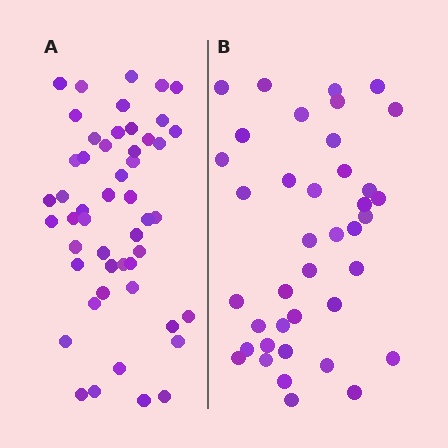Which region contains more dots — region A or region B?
Region A (the left region) has more dots.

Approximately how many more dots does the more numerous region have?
Region A has roughly 12 or so more dots than region B.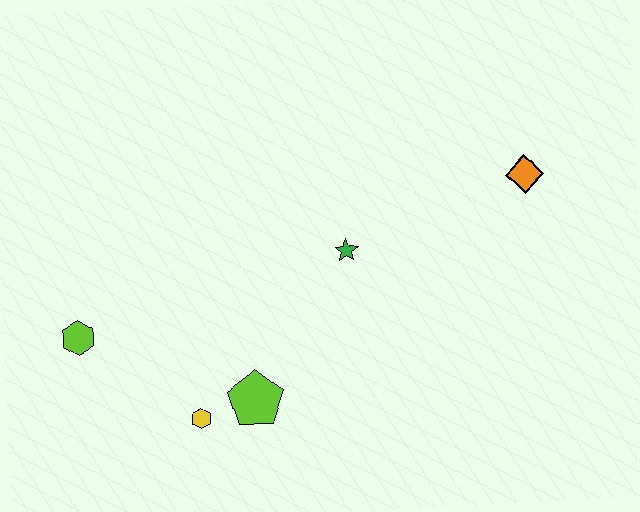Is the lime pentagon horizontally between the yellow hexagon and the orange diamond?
Yes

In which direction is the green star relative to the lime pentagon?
The green star is above the lime pentagon.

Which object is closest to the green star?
The lime pentagon is closest to the green star.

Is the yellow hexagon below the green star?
Yes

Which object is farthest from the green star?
The lime hexagon is farthest from the green star.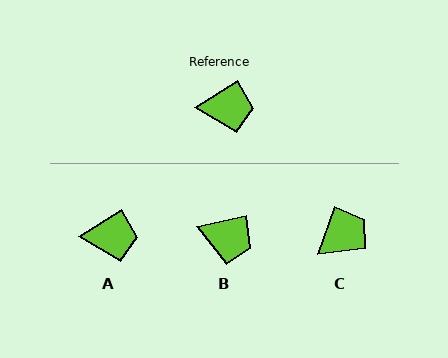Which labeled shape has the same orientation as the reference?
A.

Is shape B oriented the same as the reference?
No, it is off by about 21 degrees.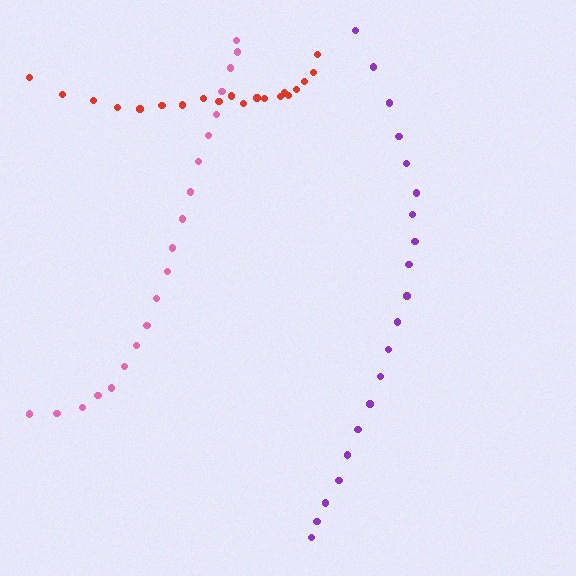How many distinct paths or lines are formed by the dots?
There are 3 distinct paths.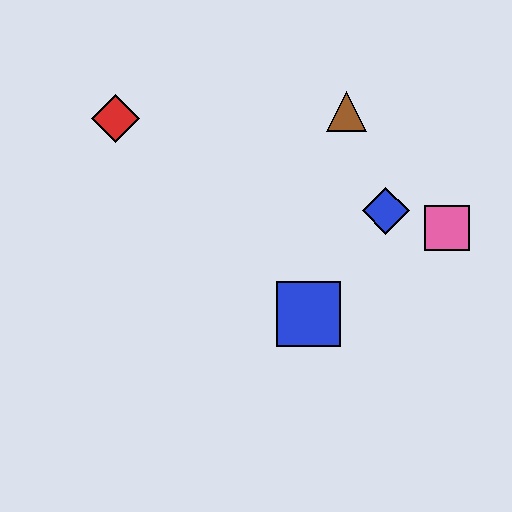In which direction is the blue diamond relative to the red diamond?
The blue diamond is to the right of the red diamond.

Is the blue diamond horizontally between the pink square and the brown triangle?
Yes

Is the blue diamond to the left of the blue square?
No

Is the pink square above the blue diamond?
No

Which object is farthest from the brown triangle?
The red diamond is farthest from the brown triangle.